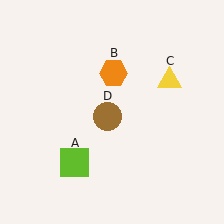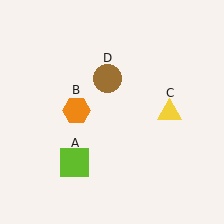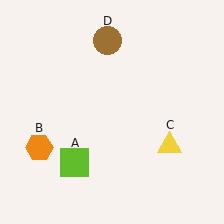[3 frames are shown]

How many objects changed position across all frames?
3 objects changed position: orange hexagon (object B), yellow triangle (object C), brown circle (object D).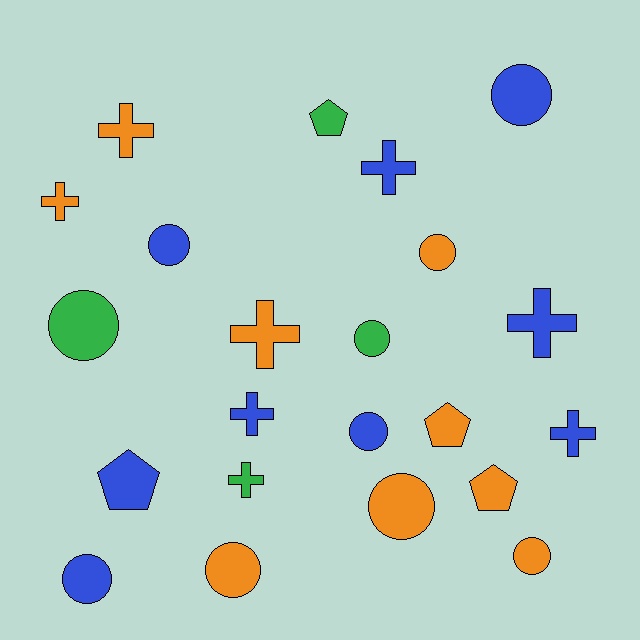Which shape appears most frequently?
Circle, with 10 objects.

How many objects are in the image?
There are 22 objects.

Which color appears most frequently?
Orange, with 9 objects.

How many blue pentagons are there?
There is 1 blue pentagon.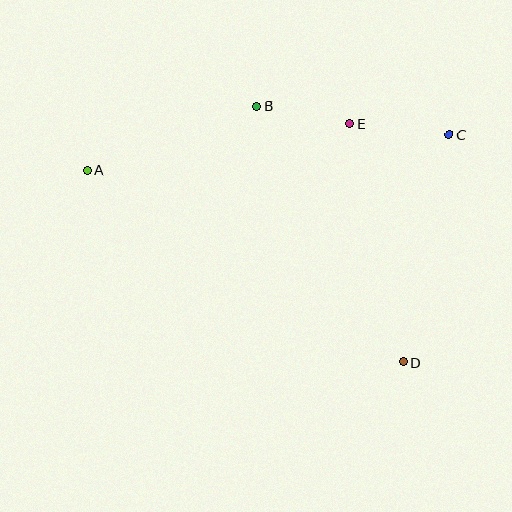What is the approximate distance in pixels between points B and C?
The distance between B and C is approximately 194 pixels.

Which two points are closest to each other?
Points B and E are closest to each other.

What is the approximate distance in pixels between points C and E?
The distance between C and E is approximately 100 pixels.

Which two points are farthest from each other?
Points A and D are farthest from each other.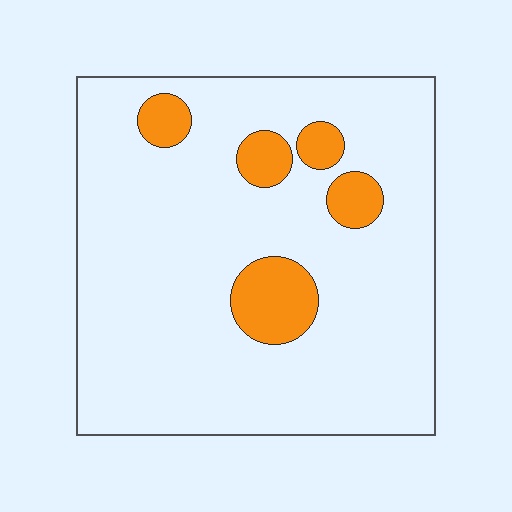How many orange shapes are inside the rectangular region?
5.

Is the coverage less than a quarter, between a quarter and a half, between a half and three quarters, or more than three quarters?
Less than a quarter.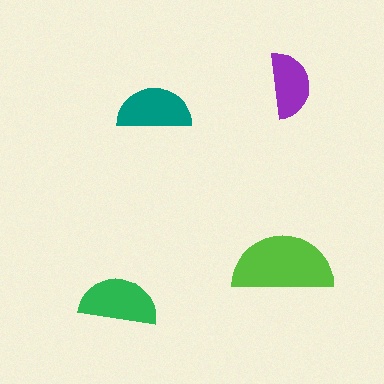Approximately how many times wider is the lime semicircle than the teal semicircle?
About 1.5 times wider.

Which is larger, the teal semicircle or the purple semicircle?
The teal one.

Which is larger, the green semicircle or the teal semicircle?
The green one.